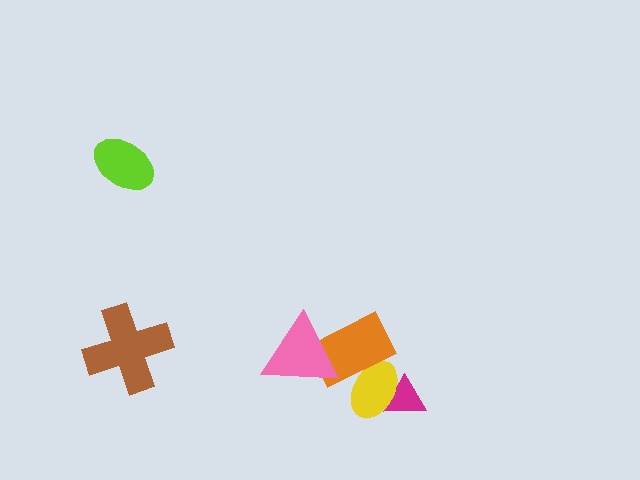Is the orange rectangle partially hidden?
Yes, it is partially covered by another shape.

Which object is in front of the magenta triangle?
The yellow ellipse is in front of the magenta triangle.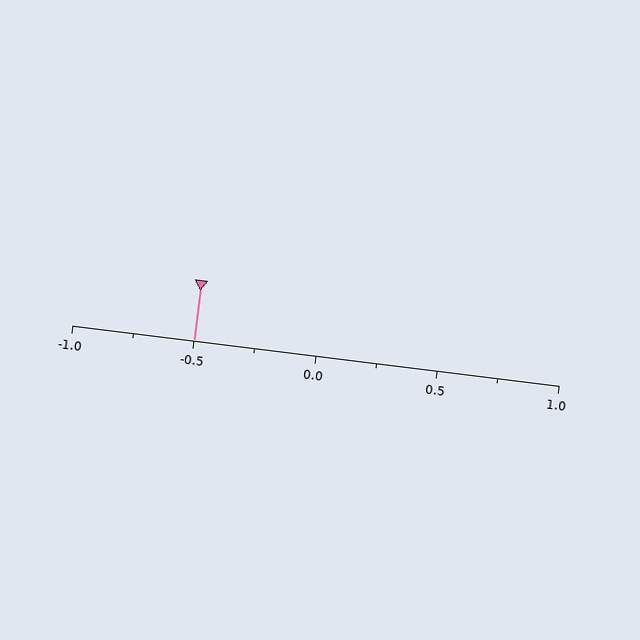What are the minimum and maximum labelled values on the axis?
The axis runs from -1.0 to 1.0.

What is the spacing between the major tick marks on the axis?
The major ticks are spaced 0.5 apart.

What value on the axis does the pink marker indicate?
The marker indicates approximately -0.5.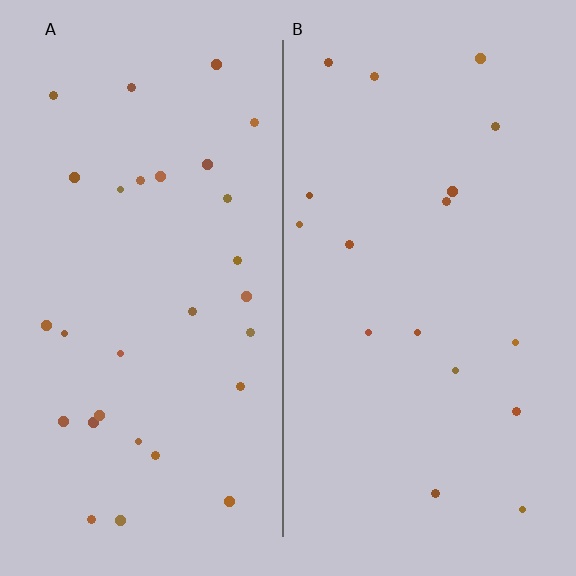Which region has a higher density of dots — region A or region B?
A (the left).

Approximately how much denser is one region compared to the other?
Approximately 1.7× — region A over region B.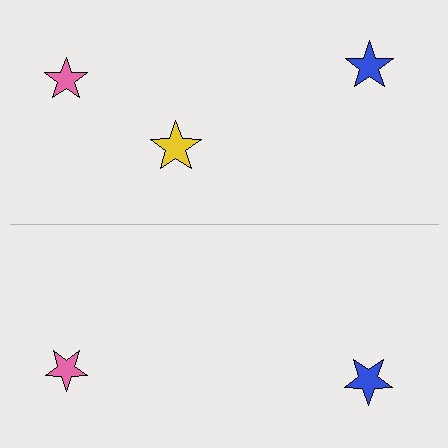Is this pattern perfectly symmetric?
No, the pattern is not perfectly symmetric. A yellow star is missing from the bottom side.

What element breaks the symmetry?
A yellow star is missing from the bottom side.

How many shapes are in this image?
There are 5 shapes in this image.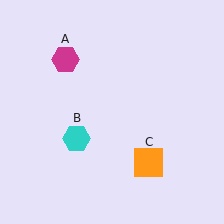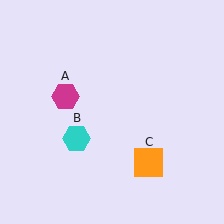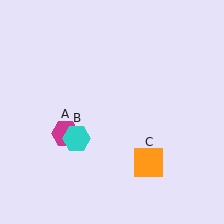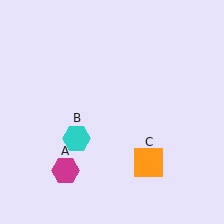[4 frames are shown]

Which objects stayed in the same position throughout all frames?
Cyan hexagon (object B) and orange square (object C) remained stationary.